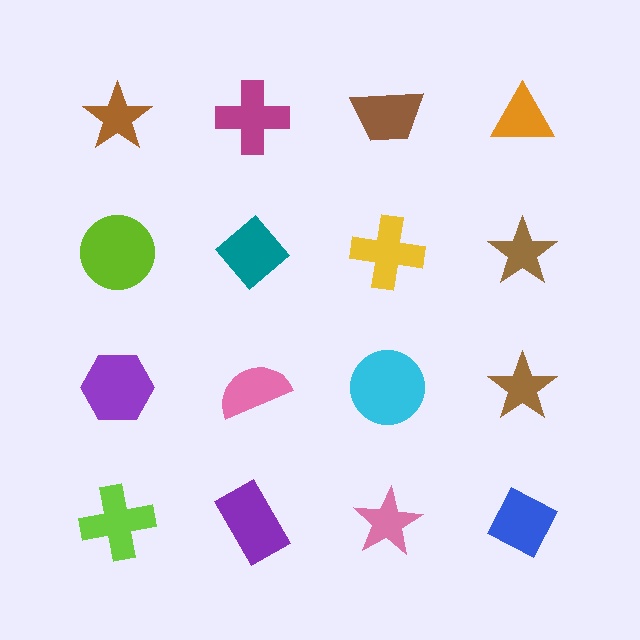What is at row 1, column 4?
An orange triangle.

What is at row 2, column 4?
A brown star.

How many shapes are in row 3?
4 shapes.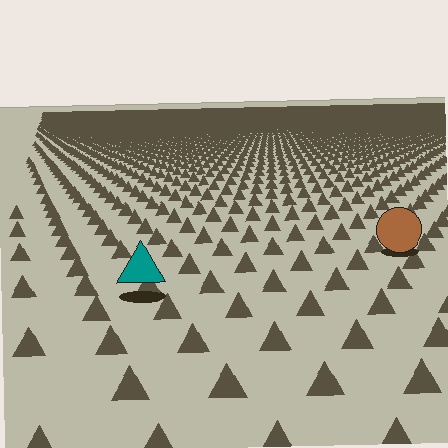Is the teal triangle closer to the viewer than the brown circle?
Yes. The teal triangle is closer — you can tell from the texture gradient: the ground texture is coarser near it.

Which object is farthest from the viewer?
The brown circle is farthest from the viewer. It appears smaller and the ground texture around it is denser.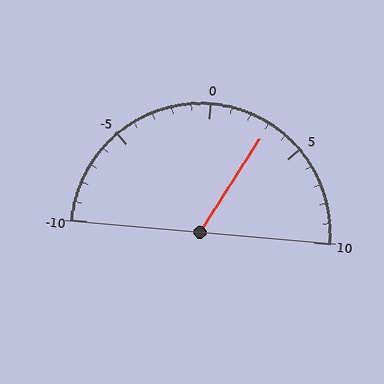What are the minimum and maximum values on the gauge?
The gauge ranges from -10 to 10.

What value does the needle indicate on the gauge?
The needle indicates approximately 3.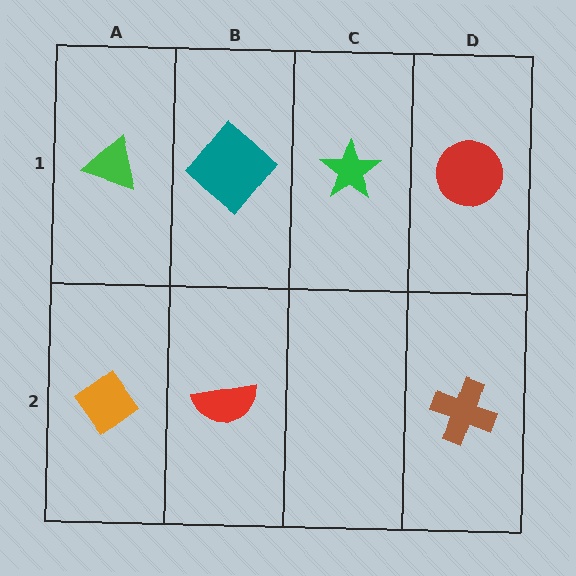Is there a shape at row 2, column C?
No, that cell is empty.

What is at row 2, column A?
An orange diamond.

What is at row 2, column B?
A red semicircle.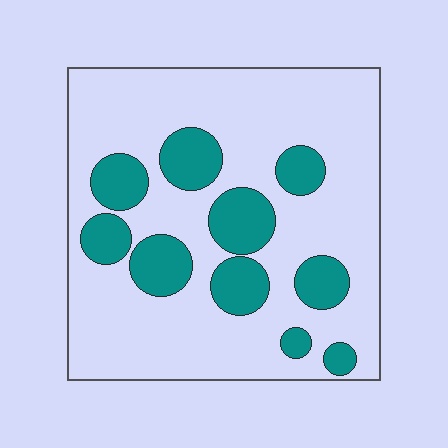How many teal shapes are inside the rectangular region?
10.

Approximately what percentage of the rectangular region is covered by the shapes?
Approximately 25%.